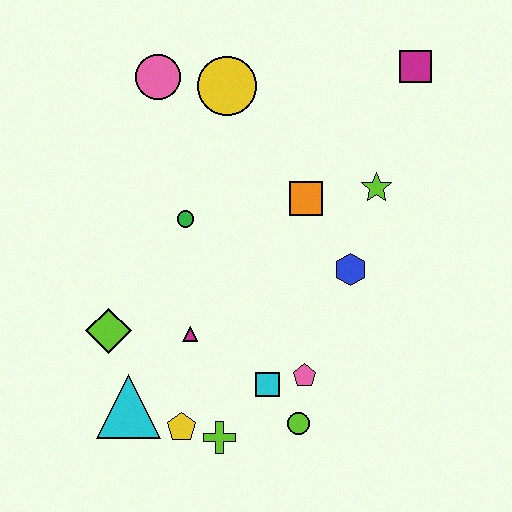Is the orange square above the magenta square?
No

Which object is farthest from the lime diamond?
The magenta square is farthest from the lime diamond.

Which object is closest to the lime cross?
The yellow pentagon is closest to the lime cross.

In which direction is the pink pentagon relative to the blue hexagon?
The pink pentagon is below the blue hexagon.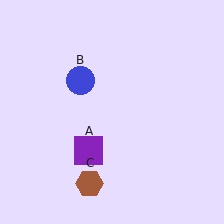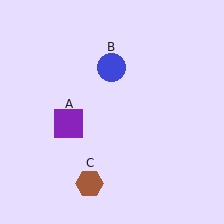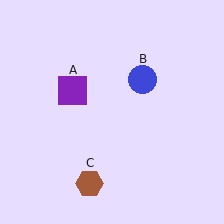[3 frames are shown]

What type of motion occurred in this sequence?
The purple square (object A), blue circle (object B) rotated clockwise around the center of the scene.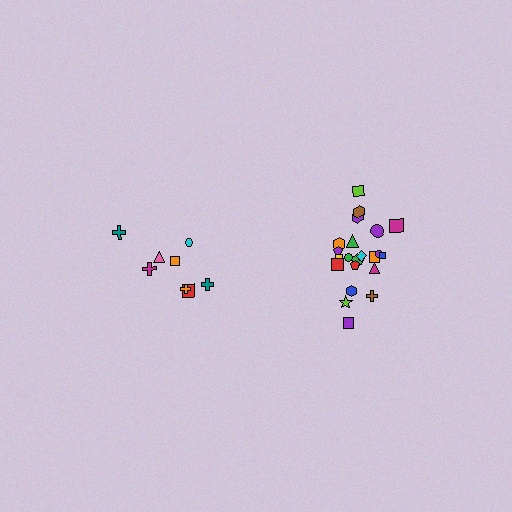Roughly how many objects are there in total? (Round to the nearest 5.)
Roughly 30 objects in total.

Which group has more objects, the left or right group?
The right group.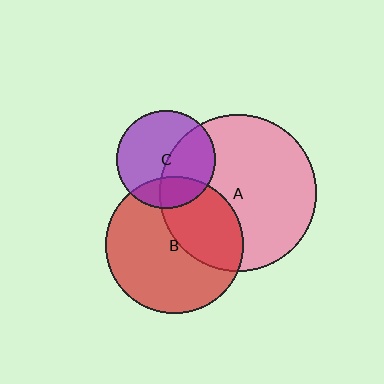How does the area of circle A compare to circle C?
Approximately 2.5 times.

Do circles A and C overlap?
Yes.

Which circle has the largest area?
Circle A (pink).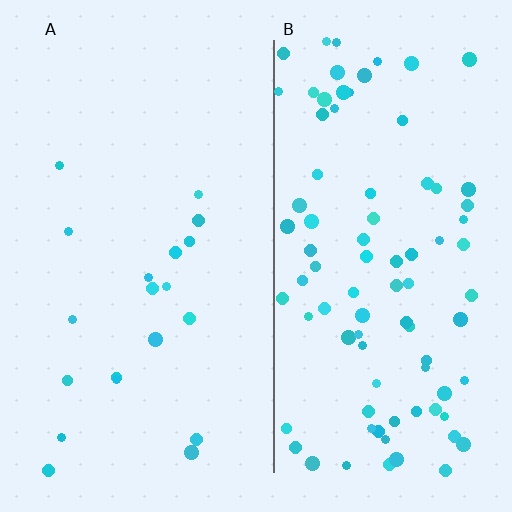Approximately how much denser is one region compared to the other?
Approximately 4.5× — region B over region A.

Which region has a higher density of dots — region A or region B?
B (the right).